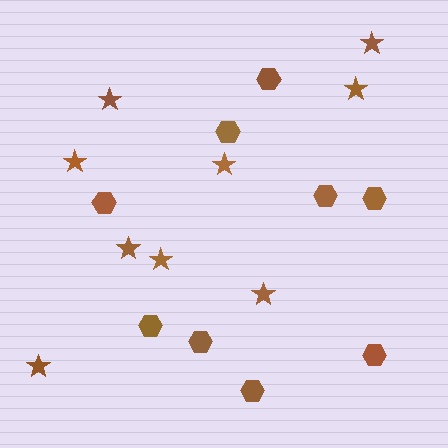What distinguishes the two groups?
There are 2 groups: one group of stars (9) and one group of hexagons (9).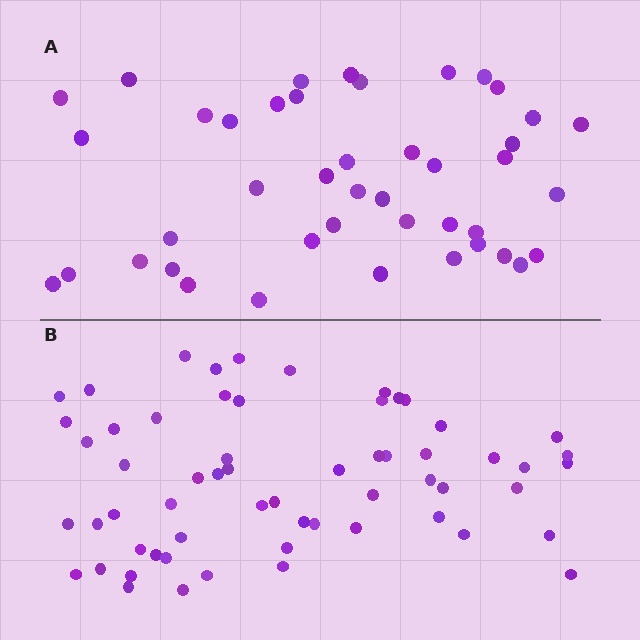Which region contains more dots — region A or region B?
Region B (the bottom region) has more dots.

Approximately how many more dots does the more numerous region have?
Region B has approximately 15 more dots than region A.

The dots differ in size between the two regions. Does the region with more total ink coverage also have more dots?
No. Region A has more total ink coverage because its dots are larger, but region B actually contains more individual dots. Total area can be misleading — the number of items is what matters here.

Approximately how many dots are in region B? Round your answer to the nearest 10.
About 60 dots.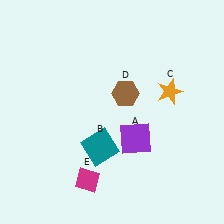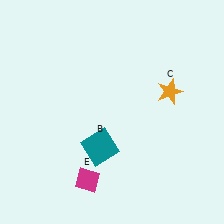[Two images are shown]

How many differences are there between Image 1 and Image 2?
There are 2 differences between the two images.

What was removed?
The purple square (A), the brown hexagon (D) were removed in Image 2.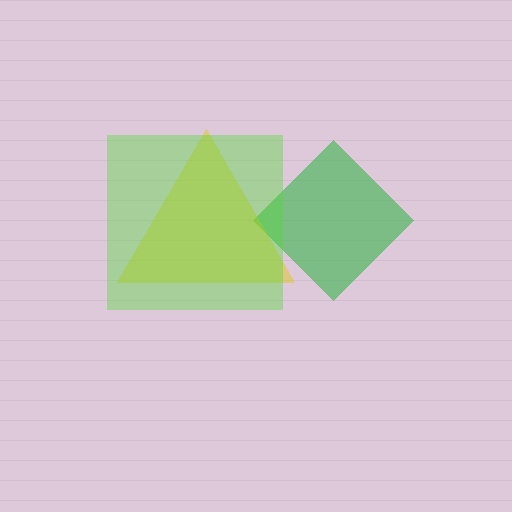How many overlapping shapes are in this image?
There are 3 overlapping shapes in the image.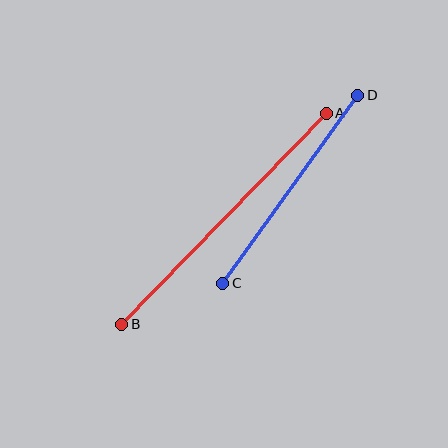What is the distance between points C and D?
The distance is approximately 232 pixels.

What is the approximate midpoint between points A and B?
The midpoint is at approximately (224, 219) pixels.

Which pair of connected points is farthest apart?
Points A and B are farthest apart.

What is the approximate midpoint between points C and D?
The midpoint is at approximately (290, 189) pixels.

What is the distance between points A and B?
The distance is approximately 294 pixels.